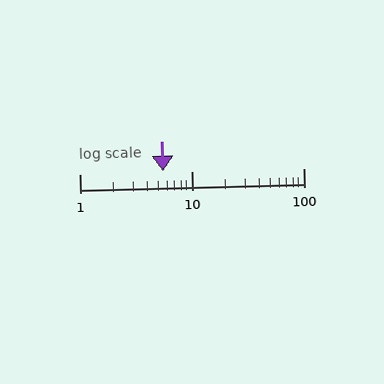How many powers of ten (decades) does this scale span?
The scale spans 2 decades, from 1 to 100.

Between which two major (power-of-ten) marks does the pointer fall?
The pointer is between 1 and 10.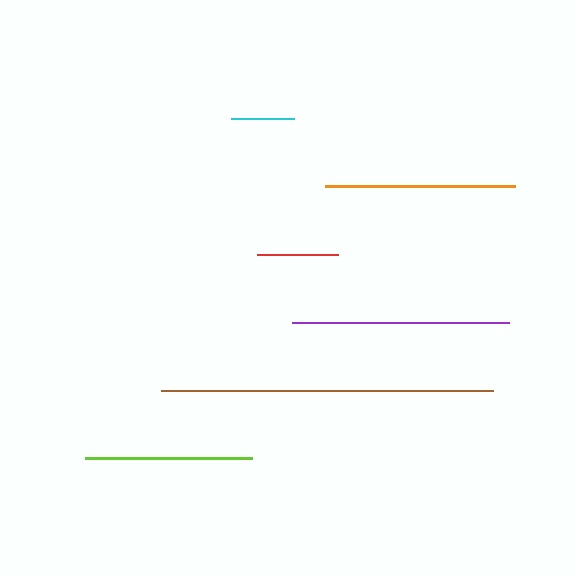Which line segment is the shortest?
The cyan line is the shortest at approximately 63 pixels.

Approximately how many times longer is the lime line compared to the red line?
The lime line is approximately 2.1 times the length of the red line.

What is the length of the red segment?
The red segment is approximately 82 pixels long.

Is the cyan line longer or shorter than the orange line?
The orange line is longer than the cyan line.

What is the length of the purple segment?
The purple segment is approximately 218 pixels long.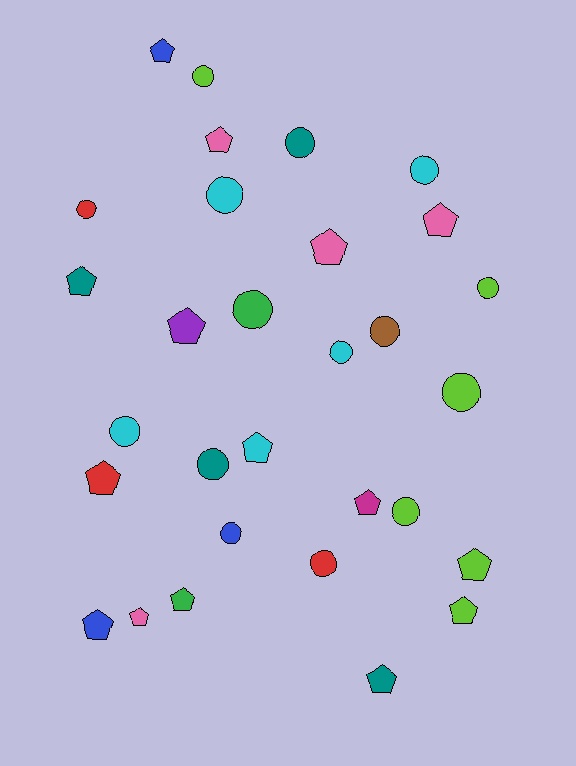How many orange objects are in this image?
There are no orange objects.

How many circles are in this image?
There are 15 circles.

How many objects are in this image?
There are 30 objects.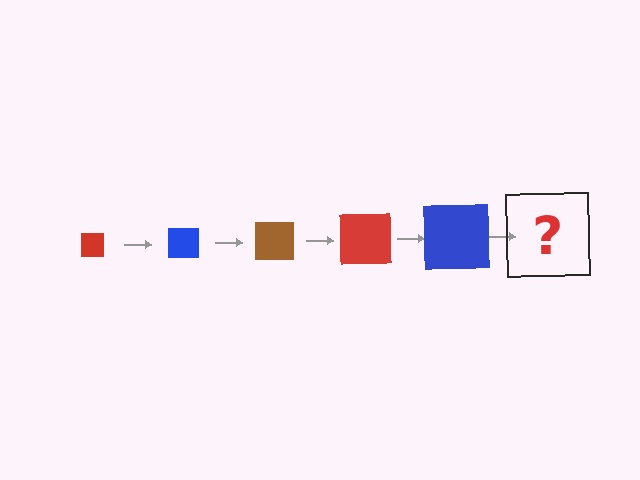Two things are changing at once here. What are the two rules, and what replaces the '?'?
The two rules are that the square grows larger each step and the color cycles through red, blue, and brown. The '?' should be a brown square, larger than the previous one.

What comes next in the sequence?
The next element should be a brown square, larger than the previous one.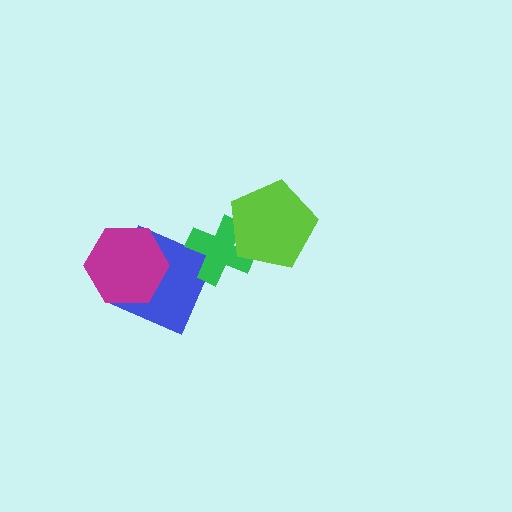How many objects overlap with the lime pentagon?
1 object overlaps with the lime pentagon.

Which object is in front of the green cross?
The lime pentagon is in front of the green cross.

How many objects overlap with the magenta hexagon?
1 object overlaps with the magenta hexagon.